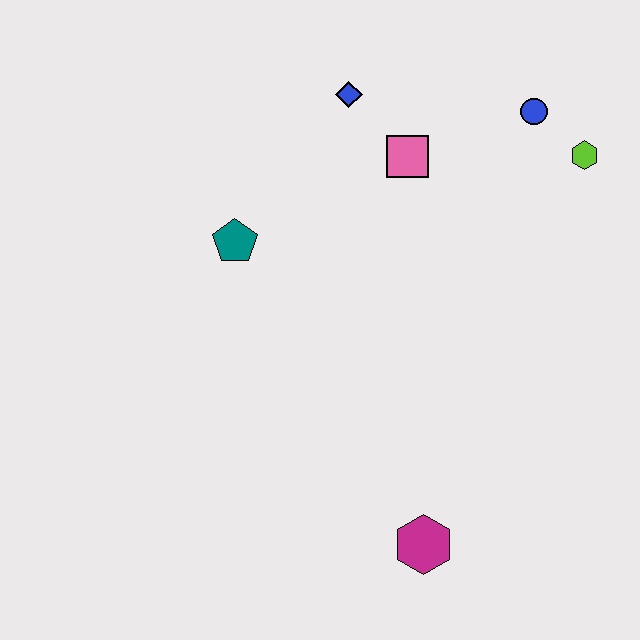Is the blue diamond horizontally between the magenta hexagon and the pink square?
No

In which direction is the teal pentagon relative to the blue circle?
The teal pentagon is to the left of the blue circle.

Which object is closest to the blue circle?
The lime hexagon is closest to the blue circle.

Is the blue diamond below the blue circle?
No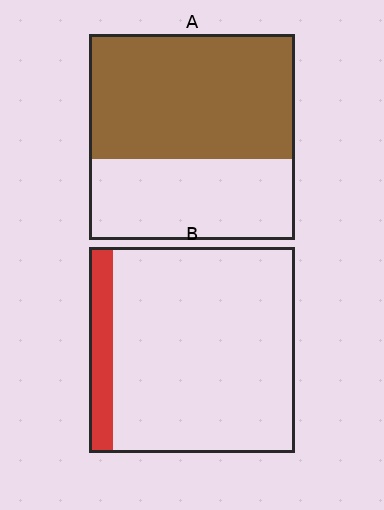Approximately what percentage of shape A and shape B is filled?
A is approximately 60% and B is approximately 10%.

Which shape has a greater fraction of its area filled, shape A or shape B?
Shape A.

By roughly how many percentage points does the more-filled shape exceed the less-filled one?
By roughly 50 percentage points (A over B).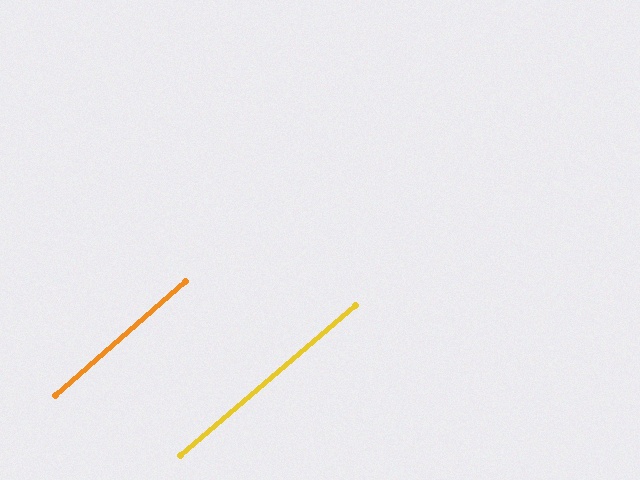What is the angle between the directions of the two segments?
Approximately 1 degree.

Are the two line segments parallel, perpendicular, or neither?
Parallel — their directions differ by only 0.5°.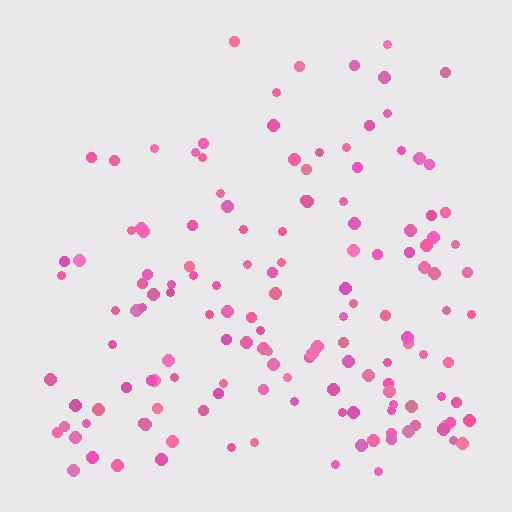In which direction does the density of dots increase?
From top to bottom, with the bottom side densest.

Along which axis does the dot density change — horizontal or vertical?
Vertical.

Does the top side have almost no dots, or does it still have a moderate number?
Still a moderate number, just noticeably fewer than the bottom.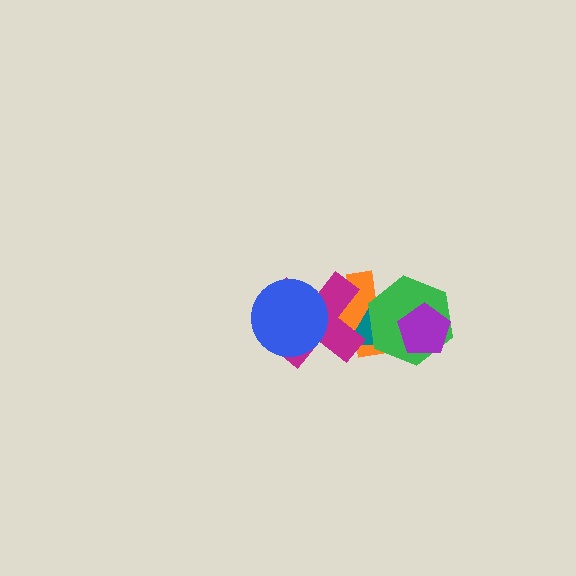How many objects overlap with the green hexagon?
3 objects overlap with the green hexagon.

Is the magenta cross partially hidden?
Yes, it is partially covered by another shape.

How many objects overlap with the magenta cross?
3 objects overlap with the magenta cross.